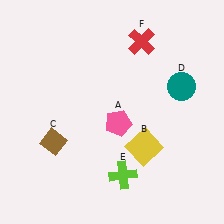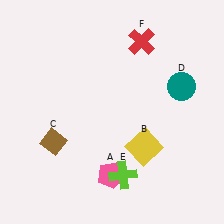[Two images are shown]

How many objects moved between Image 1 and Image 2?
1 object moved between the two images.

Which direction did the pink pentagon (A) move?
The pink pentagon (A) moved down.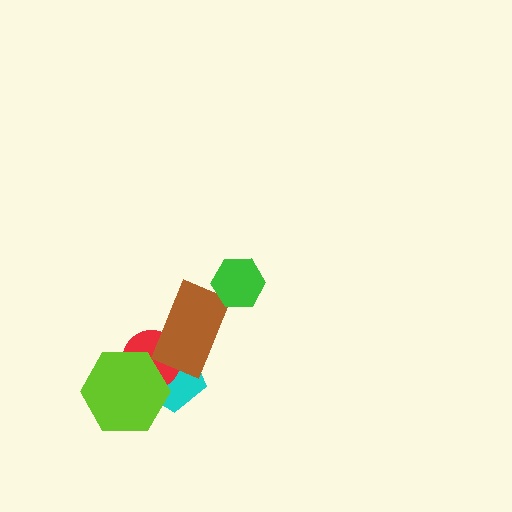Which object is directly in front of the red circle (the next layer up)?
The lime hexagon is directly in front of the red circle.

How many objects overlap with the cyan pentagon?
3 objects overlap with the cyan pentagon.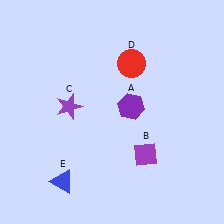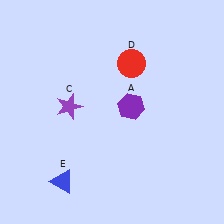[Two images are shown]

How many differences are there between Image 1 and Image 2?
There is 1 difference between the two images.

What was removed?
The purple diamond (B) was removed in Image 2.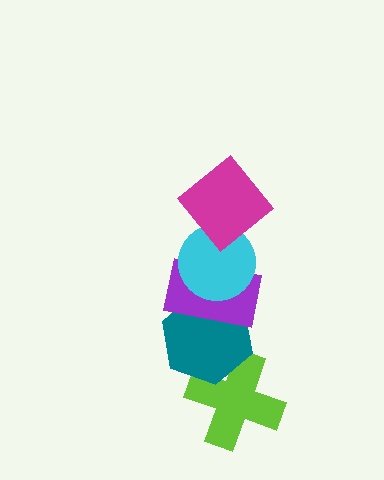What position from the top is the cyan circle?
The cyan circle is 2nd from the top.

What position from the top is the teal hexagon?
The teal hexagon is 4th from the top.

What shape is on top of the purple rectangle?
The cyan circle is on top of the purple rectangle.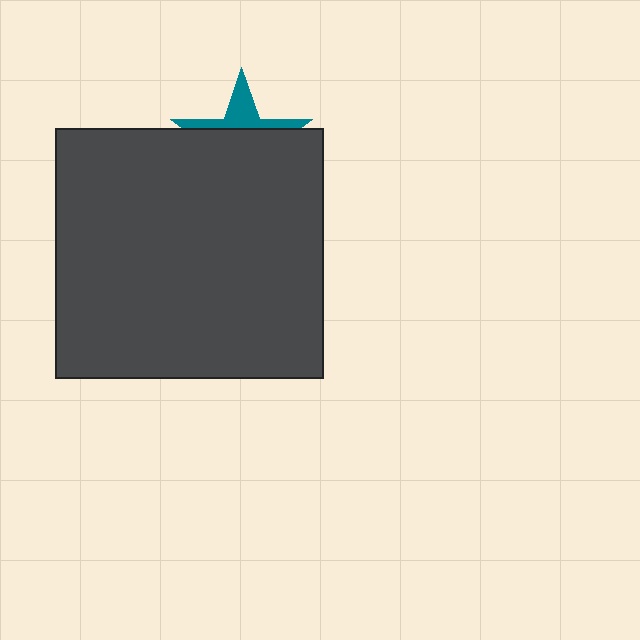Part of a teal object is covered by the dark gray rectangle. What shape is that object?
It is a star.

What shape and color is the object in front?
The object in front is a dark gray rectangle.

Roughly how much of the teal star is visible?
A small part of it is visible (roughly 31%).